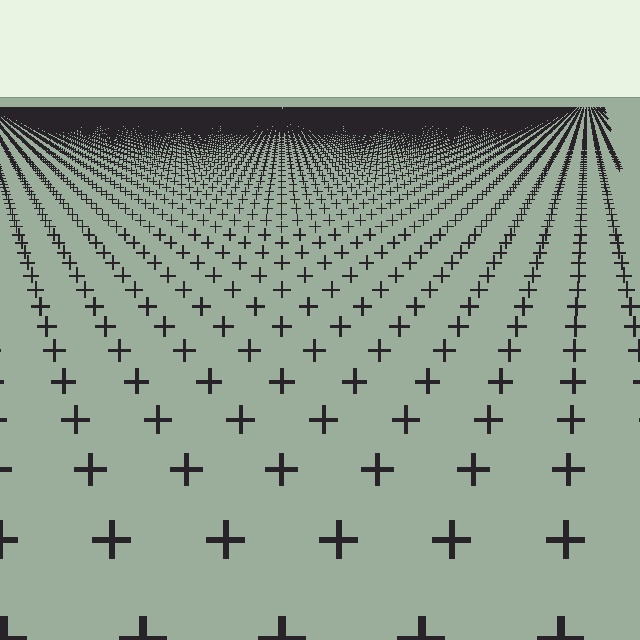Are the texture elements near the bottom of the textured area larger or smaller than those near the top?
Larger. Near the bottom, elements are closer to the viewer and appear at a bigger on-screen size.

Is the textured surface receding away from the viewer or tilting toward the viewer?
The surface is receding away from the viewer. Texture elements get smaller and denser toward the top.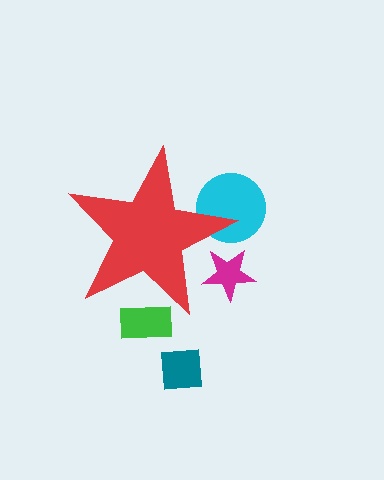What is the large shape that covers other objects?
A red star.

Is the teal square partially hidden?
No, the teal square is fully visible.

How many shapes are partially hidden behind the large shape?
3 shapes are partially hidden.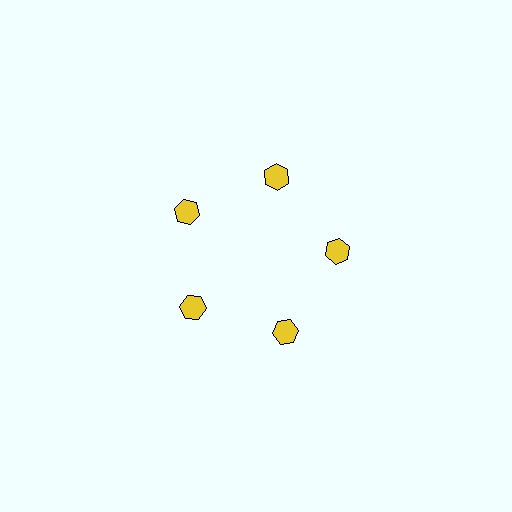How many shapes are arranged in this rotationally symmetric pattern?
There are 5 shapes, arranged in 5 groups of 1.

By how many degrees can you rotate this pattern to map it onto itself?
The pattern maps onto itself every 72 degrees of rotation.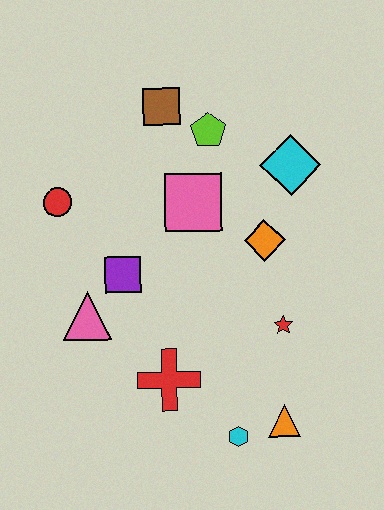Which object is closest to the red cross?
The cyan hexagon is closest to the red cross.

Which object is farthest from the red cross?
The brown square is farthest from the red cross.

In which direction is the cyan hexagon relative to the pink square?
The cyan hexagon is below the pink square.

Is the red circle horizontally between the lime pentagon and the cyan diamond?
No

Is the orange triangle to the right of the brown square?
Yes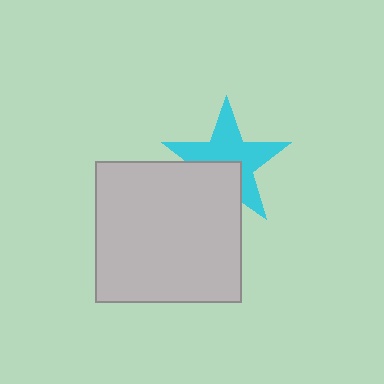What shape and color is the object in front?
The object in front is a light gray rectangle.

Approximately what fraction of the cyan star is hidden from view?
Roughly 34% of the cyan star is hidden behind the light gray rectangle.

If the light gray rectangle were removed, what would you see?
You would see the complete cyan star.